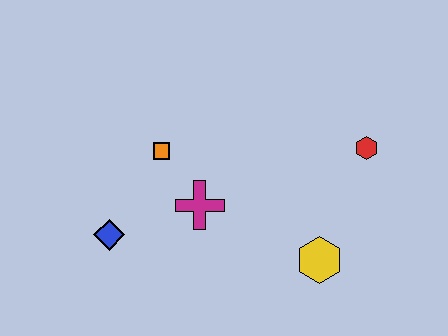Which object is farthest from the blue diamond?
The red hexagon is farthest from the blue diamond.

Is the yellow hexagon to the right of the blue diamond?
Yes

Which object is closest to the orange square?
The magenta cross is closest to the orange square.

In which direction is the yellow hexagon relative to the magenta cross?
The yellow hexagon is to the right of the magenta cross.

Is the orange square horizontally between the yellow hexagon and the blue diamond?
Yes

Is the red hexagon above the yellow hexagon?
Yes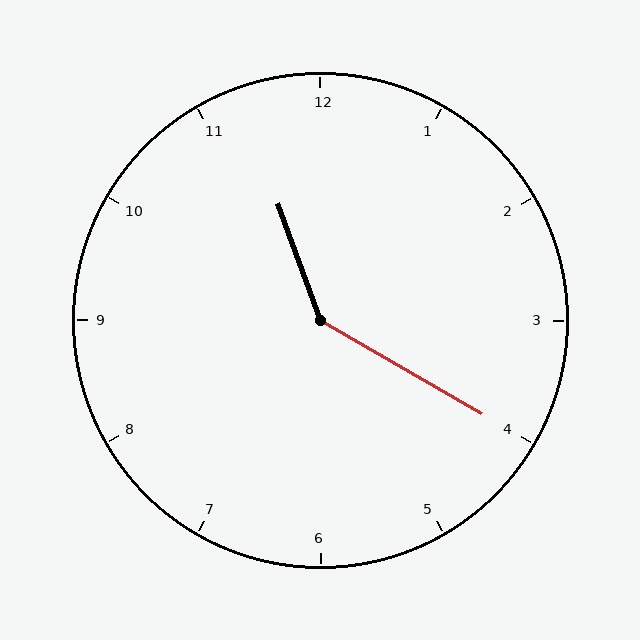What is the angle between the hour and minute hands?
Approximately 140 degrees.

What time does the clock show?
11:20.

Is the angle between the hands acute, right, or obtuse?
It is obtuse.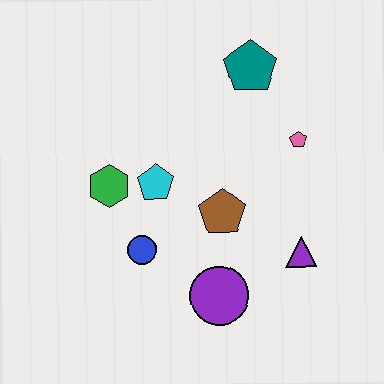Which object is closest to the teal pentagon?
The pink pentagon is closest to the teal pentagon.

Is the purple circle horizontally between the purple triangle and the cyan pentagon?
Yes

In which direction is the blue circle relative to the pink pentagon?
The blue circle is to the left of the pink pentagon.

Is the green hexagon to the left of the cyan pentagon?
Yes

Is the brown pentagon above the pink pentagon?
No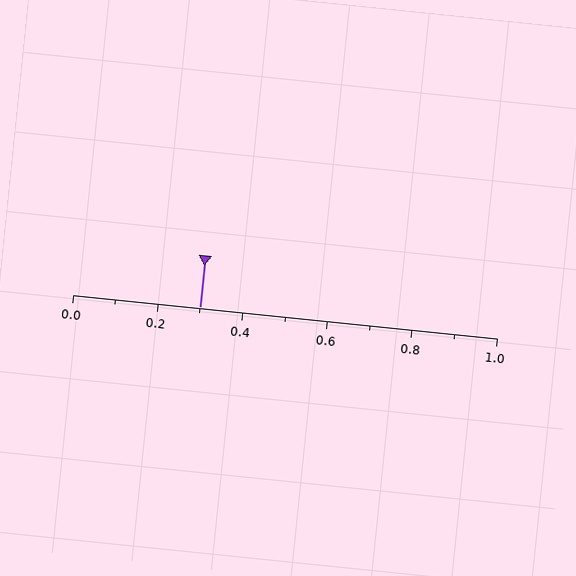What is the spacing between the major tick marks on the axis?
The major ticks are spaced 0.2 apart.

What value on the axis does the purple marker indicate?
The marker indicates approximately 0.3.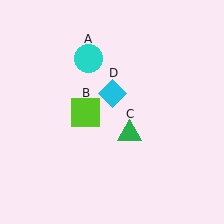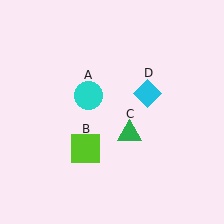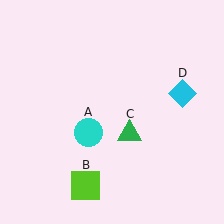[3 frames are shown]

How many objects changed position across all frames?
3 objects changed position: cyan circle (object A), lime square (object B), cyan diamond (object D).